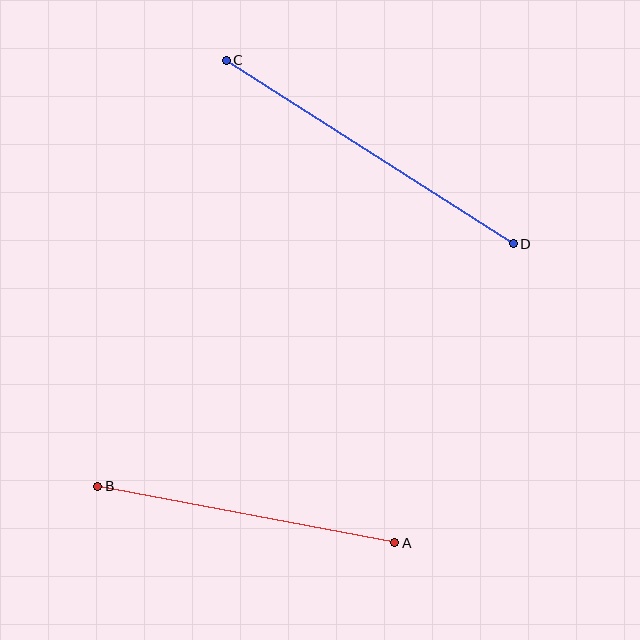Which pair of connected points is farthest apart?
Points C and D are farthest apart.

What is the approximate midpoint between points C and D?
The midpoint is at approximately (370, 152) pixels.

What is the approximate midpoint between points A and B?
The midpoint is at approximately (246, 515) pixels.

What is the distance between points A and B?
The distance is approximately 303 pixels.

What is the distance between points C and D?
The distance is approximately 340 pixels.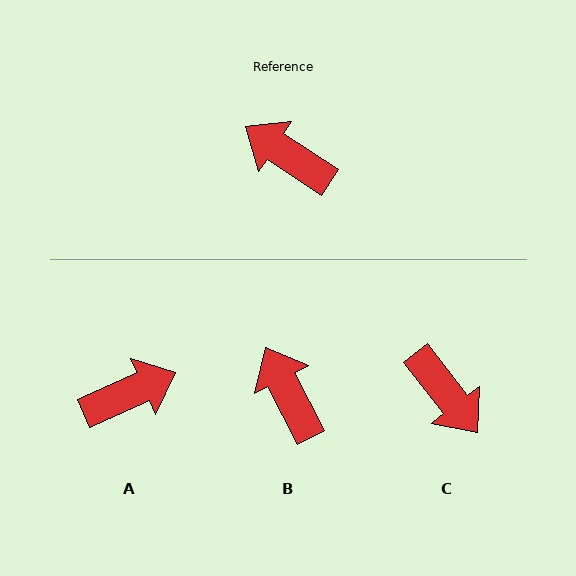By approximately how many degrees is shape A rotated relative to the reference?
Approximately 123 degrees clockwise.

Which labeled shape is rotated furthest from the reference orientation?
C, about 161 degrees away.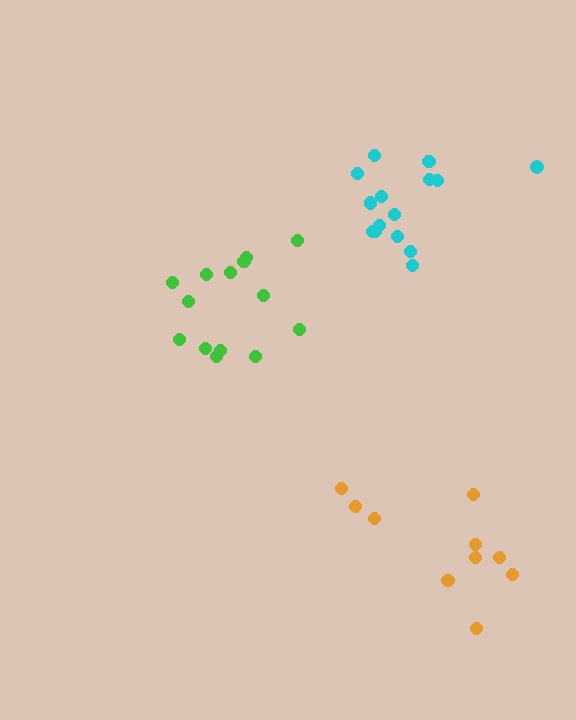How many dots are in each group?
Group 1: 14 dots, Group 2: 15 dots, Group 3: 10 dots (39 total).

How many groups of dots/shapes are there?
There are 3 groups.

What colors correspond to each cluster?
The clusters are colored: green, cyan, orange.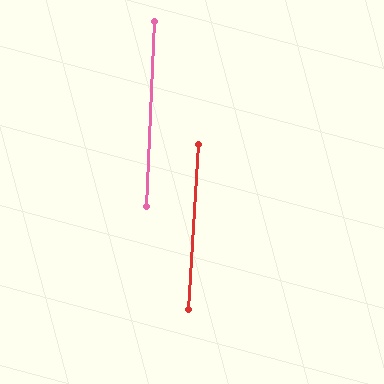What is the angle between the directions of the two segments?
Approximately 1 degree.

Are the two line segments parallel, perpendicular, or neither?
Parallel — their directions differ by only 1.1°.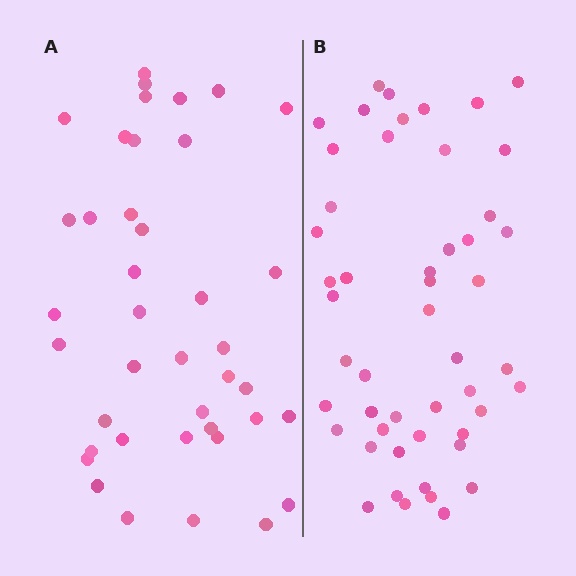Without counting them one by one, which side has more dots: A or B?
Region B (the right region) has more dots.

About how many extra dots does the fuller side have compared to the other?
Region B has roughly 10 or so more dots than region A.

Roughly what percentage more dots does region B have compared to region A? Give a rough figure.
About 25% more.